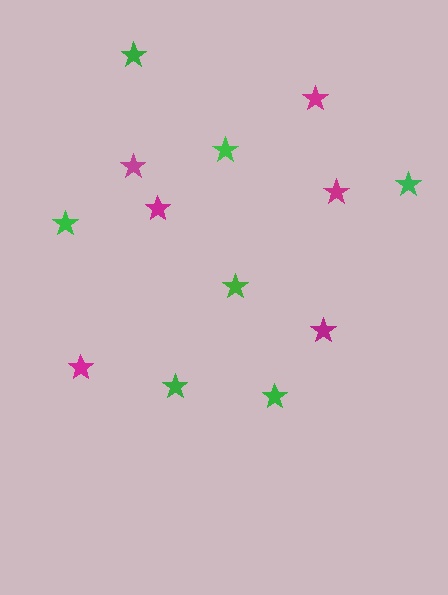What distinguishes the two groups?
There are 2 groups: one group of magenta stars (6) and one group of green stars (7).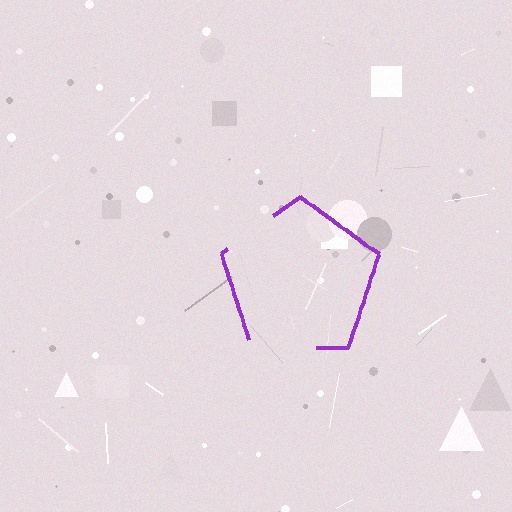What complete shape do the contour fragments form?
The contour fragments form a pentagon.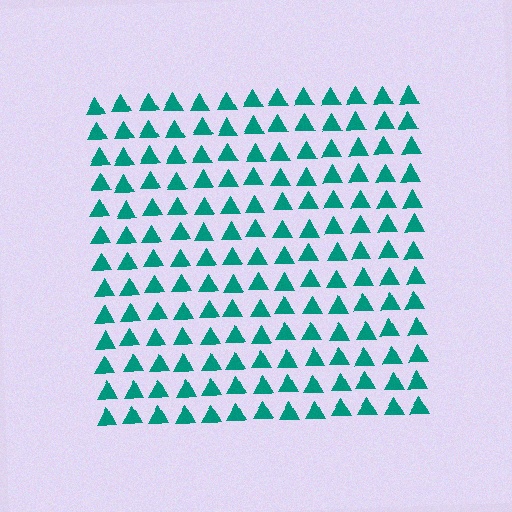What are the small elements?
The small elements are triangles.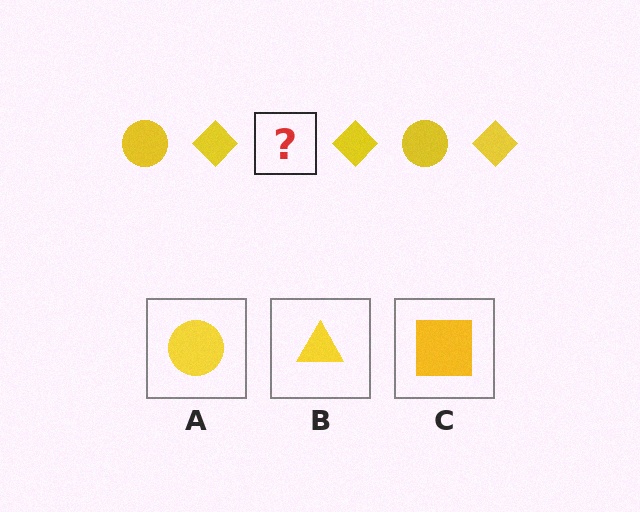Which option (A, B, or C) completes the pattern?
A.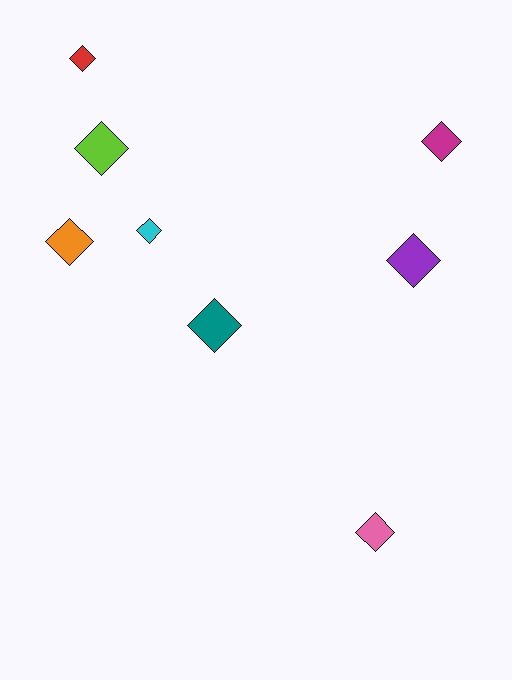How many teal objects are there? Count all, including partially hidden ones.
There is 1 teal object.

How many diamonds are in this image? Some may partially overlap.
There are 8 diamonds.